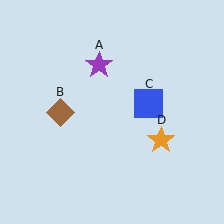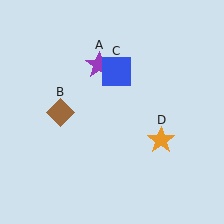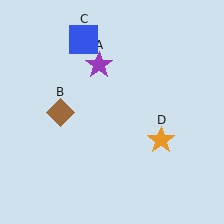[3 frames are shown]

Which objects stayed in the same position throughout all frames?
Purple star (object A) and brown diamond (object B) and orange star (object D) remained stationary.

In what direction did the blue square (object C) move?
The blue square (object C) moved up and to the left.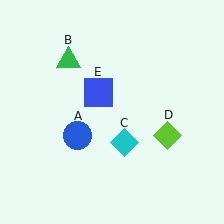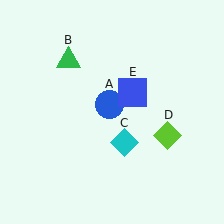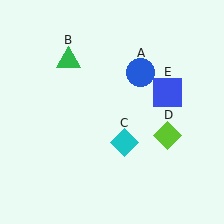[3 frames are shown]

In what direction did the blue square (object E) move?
The blue square (object E) moved right.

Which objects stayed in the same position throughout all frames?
Green triangle (object B) and cyan diamond (object C) and lime diamond (object D) remained stationary.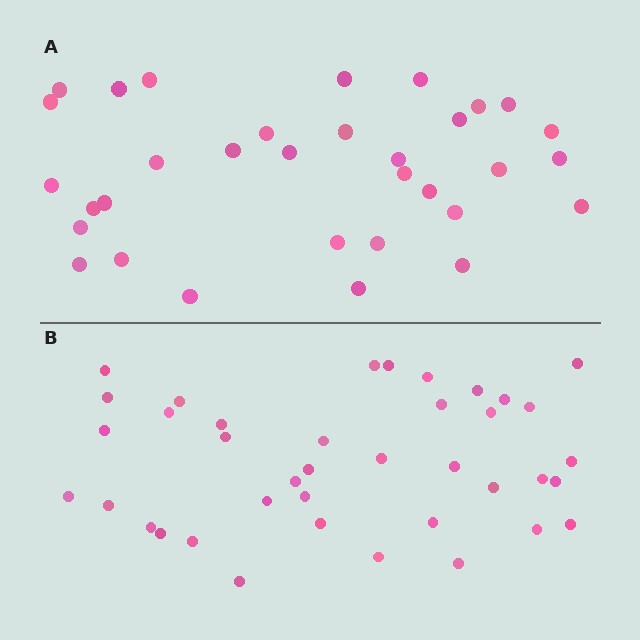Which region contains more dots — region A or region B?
Region B (the bottom region) has more dots.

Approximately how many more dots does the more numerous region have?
Region B has about 6 more dots than region A.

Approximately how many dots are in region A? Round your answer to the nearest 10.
About 30 dots. (The exact count is 33, which rounds to 30.)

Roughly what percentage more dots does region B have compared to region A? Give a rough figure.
About 20% more.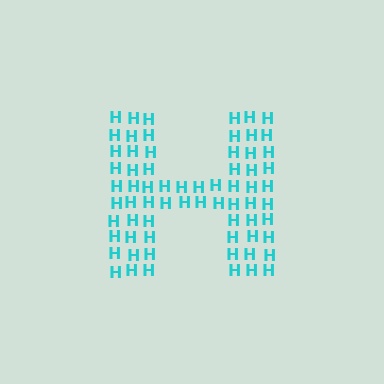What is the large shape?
The large shape is the letter H.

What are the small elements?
The small elements are letter H's.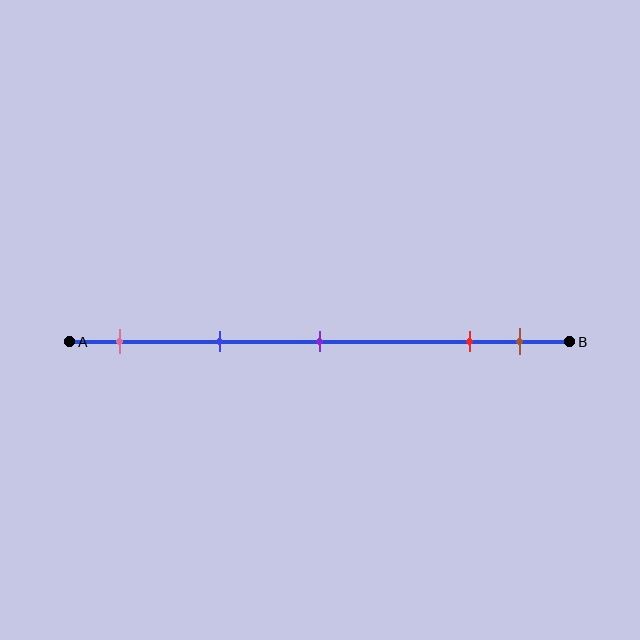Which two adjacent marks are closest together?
The red and brown marks are the closest adjacent pair.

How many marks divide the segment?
There are 5 marks dividing the segment.